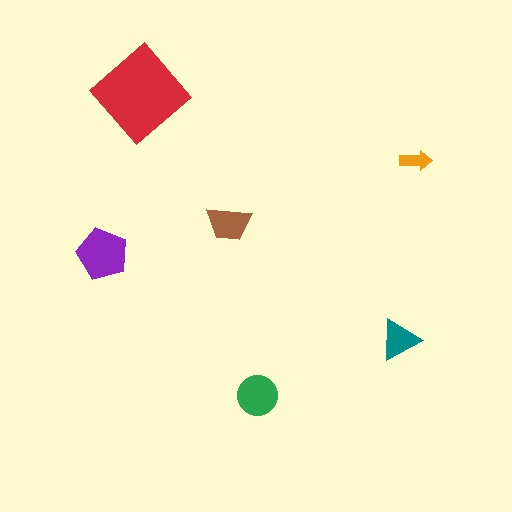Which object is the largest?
The red diamond.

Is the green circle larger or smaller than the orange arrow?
Larger.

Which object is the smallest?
The orange arrow.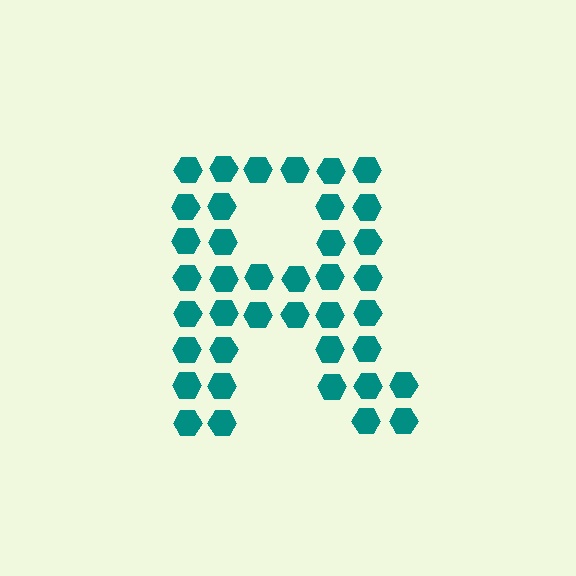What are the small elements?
The small elements are hexagons.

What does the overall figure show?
The overall figure shows the letter R.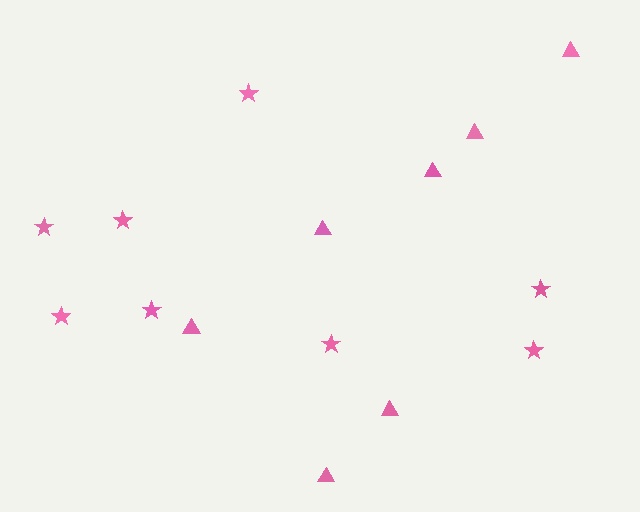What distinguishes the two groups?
There are 2 groups: one group of triangles (7) and one group of stars (8).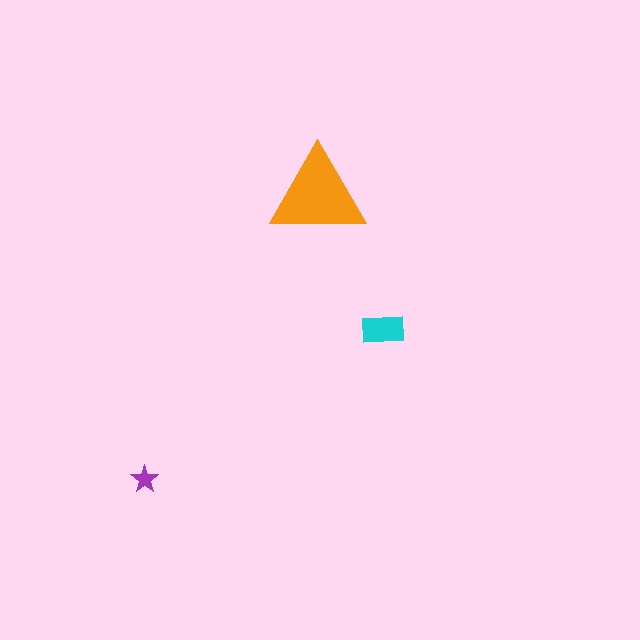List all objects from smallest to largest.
The purple star, the cyan rectangle, the orange triangle.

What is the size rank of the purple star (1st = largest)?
3rd.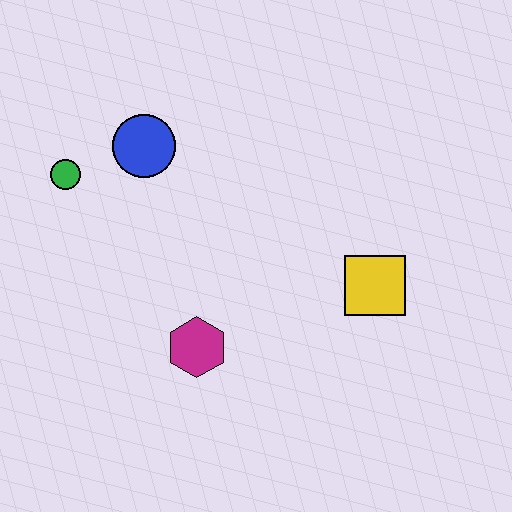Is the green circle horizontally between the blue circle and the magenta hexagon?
No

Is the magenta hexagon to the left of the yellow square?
Yes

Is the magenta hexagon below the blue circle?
Yes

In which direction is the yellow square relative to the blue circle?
The yellow square is to the right of the blue circle.